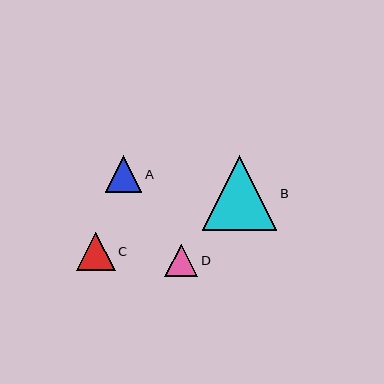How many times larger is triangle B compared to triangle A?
Triangle B is approximately 2.0 times the size of triangle A.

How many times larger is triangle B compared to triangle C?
Triangle B is approximately 1.9 times the size of triangle C.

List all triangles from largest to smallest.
From largest to smallest: B, C, A, D.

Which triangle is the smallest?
Triangle D is the smallest with a size of approximately 33 pixels.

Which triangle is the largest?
Triangle B is the largest with a size of approximately 75 pixels.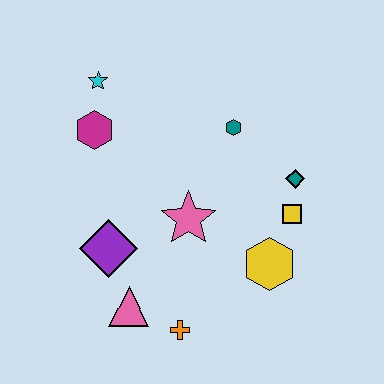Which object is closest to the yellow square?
The teal diamond is closest to the yellow square.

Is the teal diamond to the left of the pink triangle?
No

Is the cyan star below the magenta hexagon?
No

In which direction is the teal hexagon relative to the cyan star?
The teal hexagon is to the right of the cyan star.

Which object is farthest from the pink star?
The cyan star is farthest from the pink star.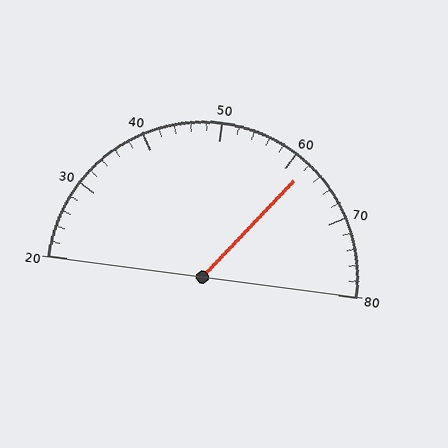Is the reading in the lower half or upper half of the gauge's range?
The reading is in the upper half of the range (20 to 80).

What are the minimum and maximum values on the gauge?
The gauge ranges from 20 to 80.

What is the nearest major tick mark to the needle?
The nearest major tick mark is 60.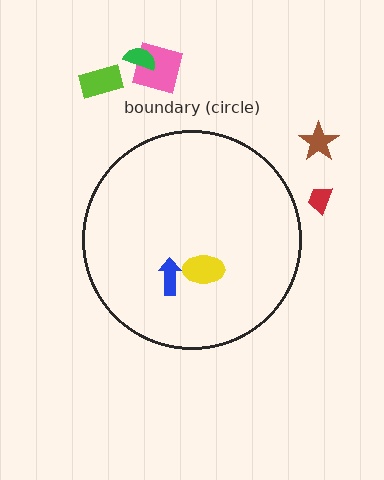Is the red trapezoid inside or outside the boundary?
Outside.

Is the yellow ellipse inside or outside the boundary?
Inside.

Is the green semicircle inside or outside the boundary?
Outside.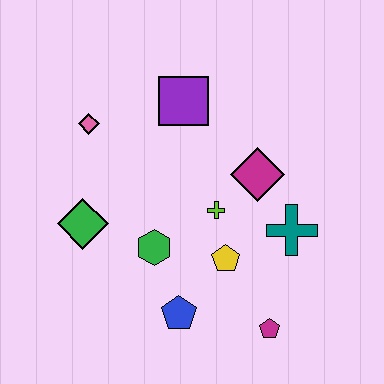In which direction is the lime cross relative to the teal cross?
The lime cross is to the left of the teal cross.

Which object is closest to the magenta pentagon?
The yellow pentagon is closest to the magenta pentagon.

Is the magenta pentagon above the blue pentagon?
No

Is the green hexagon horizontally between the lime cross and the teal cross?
No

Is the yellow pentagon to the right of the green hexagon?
Yes